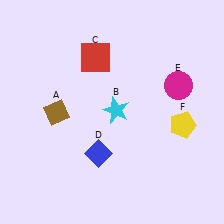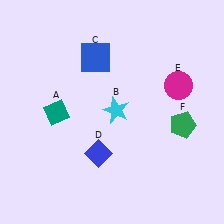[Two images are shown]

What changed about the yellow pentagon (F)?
In Image 1, F is yellow. In Image 2, it changed to green.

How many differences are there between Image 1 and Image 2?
There are 3 differences between the two images.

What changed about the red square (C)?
In Image 1, C is red. In Image 2, it changed to blue.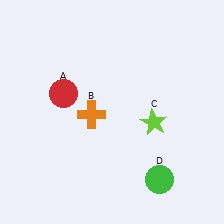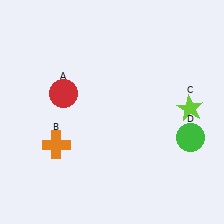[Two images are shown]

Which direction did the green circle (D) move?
The green circle (D) moved up.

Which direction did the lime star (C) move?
The lime star (C) moved right.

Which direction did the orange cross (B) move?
The orange cross (B) moved left.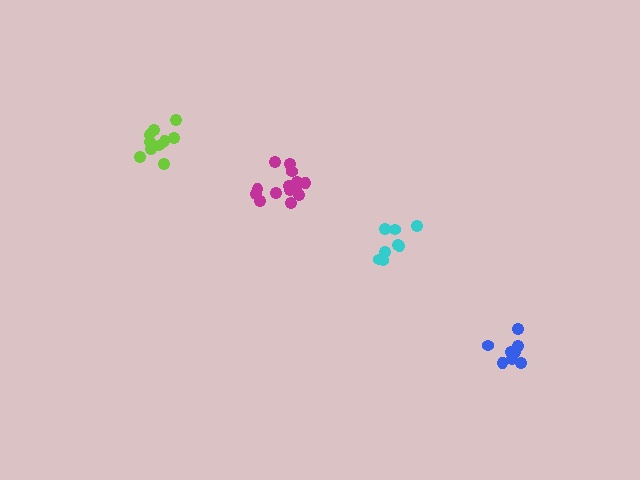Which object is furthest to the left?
The lime cluster is leftmost.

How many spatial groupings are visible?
There are 4 spatial groupings.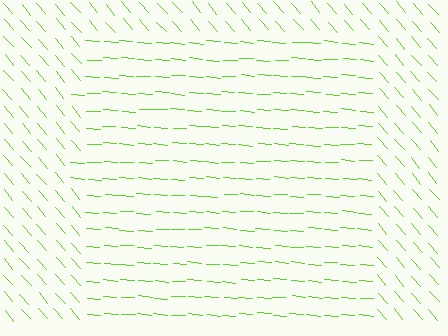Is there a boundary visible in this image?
Yes, there is a texture boundary formed by a change in line orientation.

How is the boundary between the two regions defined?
The boundary is defined purely by a change in line orientation (approximately 45 degrees difference). All lines are the same color and thickness.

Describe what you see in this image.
The image is filled with small lime line segments. A rectangle region in the image has lines oriented differently from the surrounding lines, creating a visible texture boundary.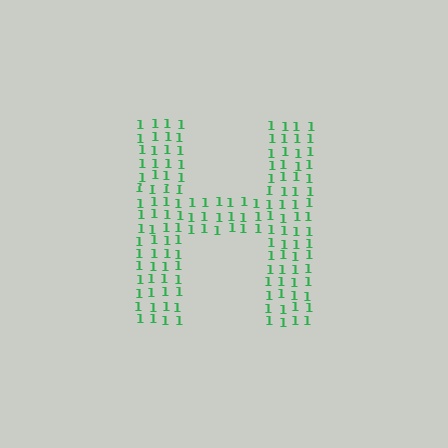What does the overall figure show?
The overall figure shows the letter H.